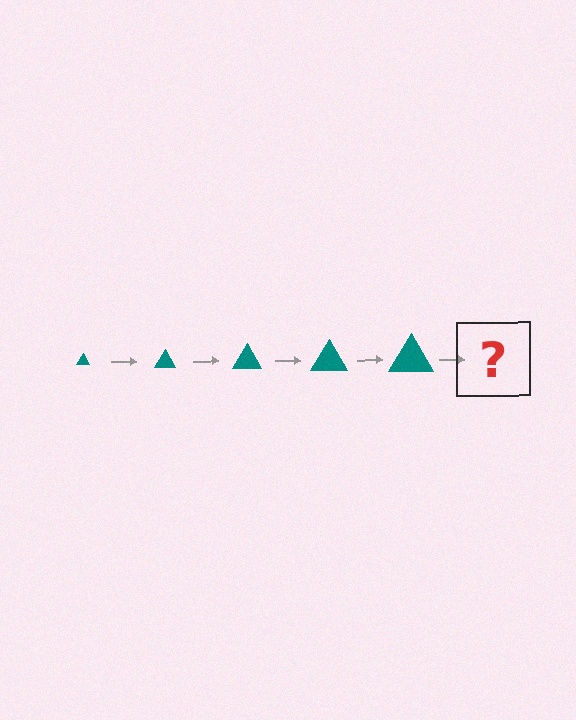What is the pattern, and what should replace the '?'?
The pattern is that the triangle gets progressively larger each step. The '?' should be a teal triangle, larger than the previous one.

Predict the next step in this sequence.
The next step is a teal triangle, larger than the previous one.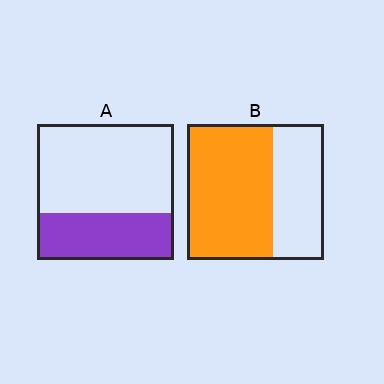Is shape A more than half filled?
No.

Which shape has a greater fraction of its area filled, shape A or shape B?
Shape B.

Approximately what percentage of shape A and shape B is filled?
A is approximately 35% and B is approximately 65%.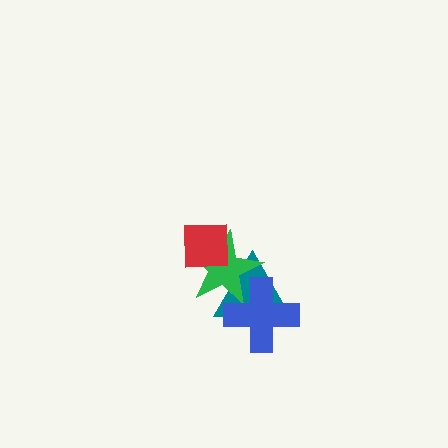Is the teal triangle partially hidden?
Yes, it is partially covered by another shape.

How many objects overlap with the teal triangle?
2 objects overlap with the teal triangle.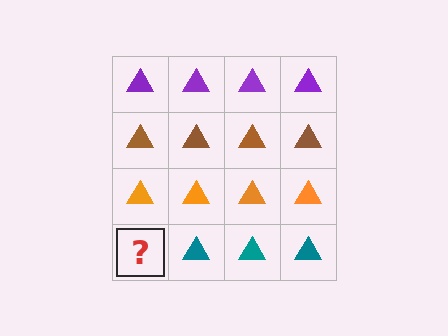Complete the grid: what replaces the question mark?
The question mark should be replaced with a teal triangle.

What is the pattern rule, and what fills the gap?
The rule is that each row has a consistent color. The gap should be filled with a teal triangle.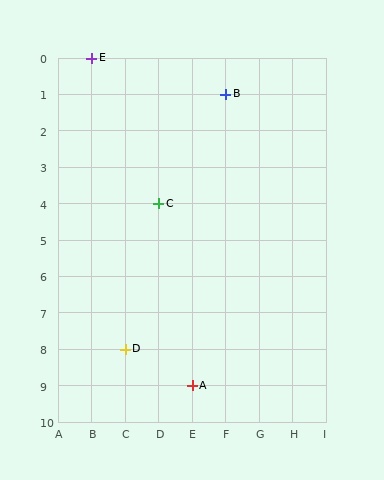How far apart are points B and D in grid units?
Points B and D are 3 columns and 7 rows apart (about 7.6 grid units diagonally).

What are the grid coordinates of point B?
Point B is at grid coordinates (F, 1).